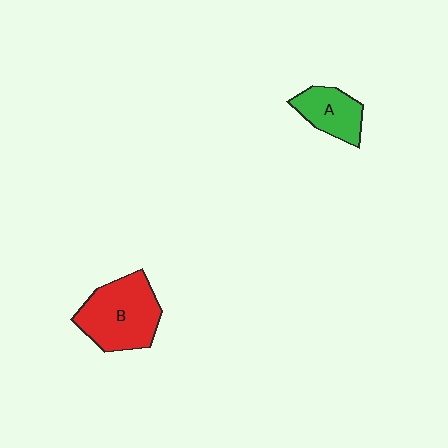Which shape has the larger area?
Shape B (red).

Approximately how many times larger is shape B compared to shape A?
Approximately 1.7 times.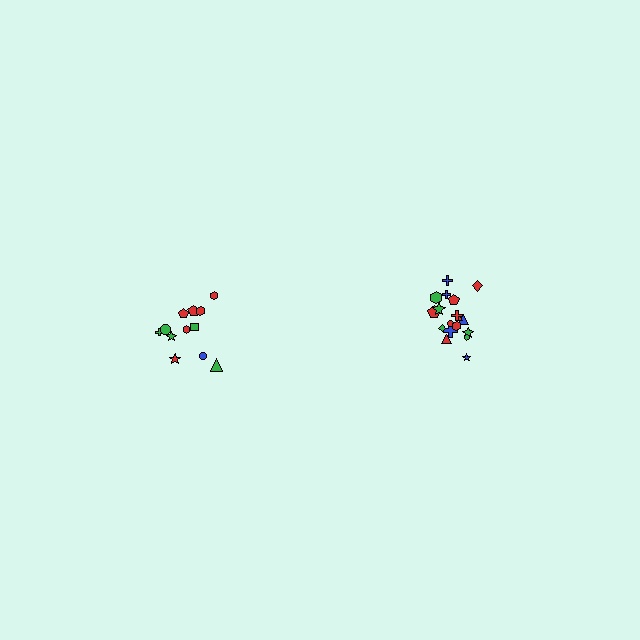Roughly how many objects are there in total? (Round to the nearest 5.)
Roughly 30 objects in total.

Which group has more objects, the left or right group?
The right group.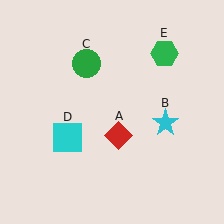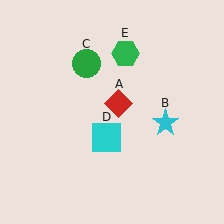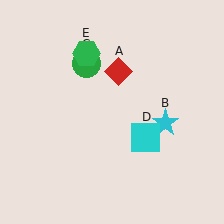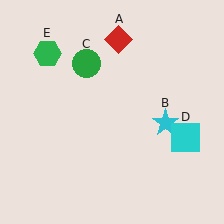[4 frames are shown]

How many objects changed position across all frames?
3 objects changed position: red diamond (object A), cyan square (object D), green hexagon (object E).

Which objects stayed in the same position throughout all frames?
Cyan star (object B) and green circle (object C) remained stationary.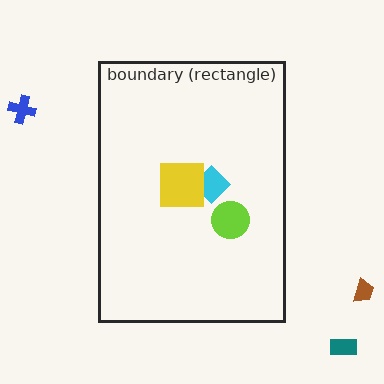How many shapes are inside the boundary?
3 inside, 3 outside.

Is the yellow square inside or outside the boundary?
Inside.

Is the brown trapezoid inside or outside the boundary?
Outside.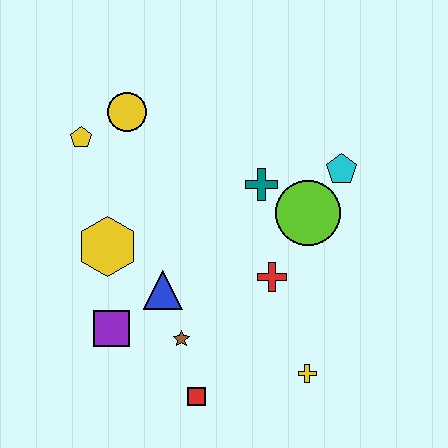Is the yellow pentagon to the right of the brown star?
No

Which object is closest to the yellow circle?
The yellow pentagon is closest to the yellow circle.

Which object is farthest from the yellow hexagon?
The cyan pentagon is farthest from the yellow hexagon.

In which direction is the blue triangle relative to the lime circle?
The blue triangle is to the left of the lime circle.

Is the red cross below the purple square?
No